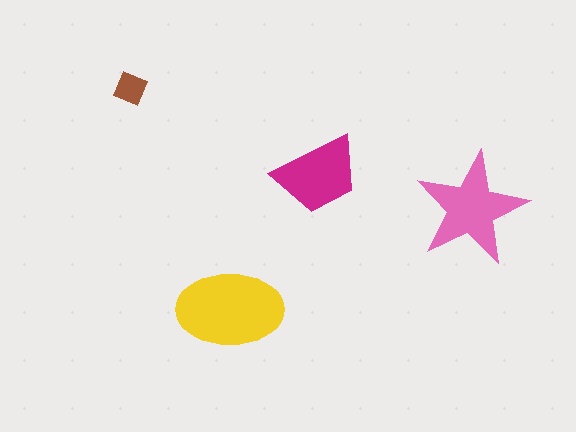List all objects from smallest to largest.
The brown diamond, the magenta trapezoid, the pink star, the yellow ellipse.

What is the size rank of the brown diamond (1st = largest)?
4th.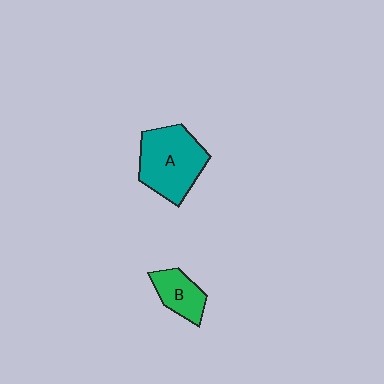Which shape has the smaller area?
Shape B (green).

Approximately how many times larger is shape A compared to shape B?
Approximately 2.0 times.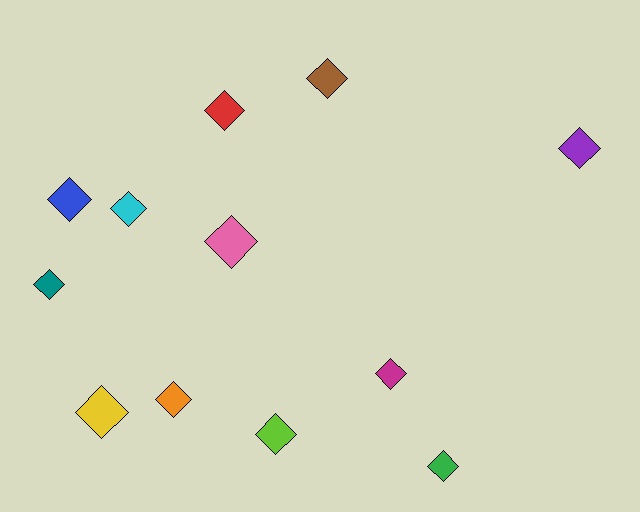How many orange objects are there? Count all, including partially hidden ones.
There is 1 orange object.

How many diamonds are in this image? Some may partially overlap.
There are 12 diamonds.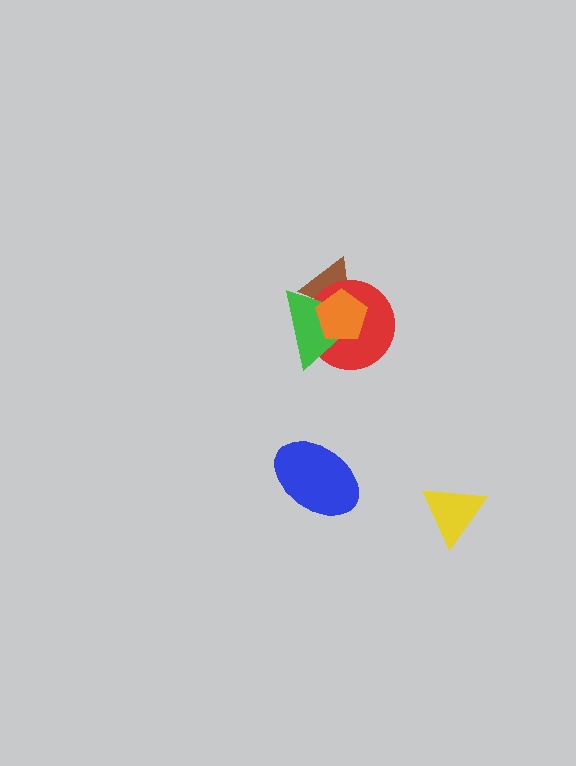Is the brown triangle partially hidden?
Yes, it is partially covered by another shape.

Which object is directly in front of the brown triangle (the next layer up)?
The red circle is directly in front of the brown triangle.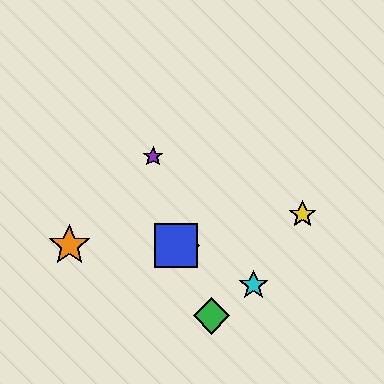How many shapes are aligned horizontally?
3 shapes (the red diamond, the blue square, the orange star) are aligned horizontally.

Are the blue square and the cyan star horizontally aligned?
No, the blue square is at y≈245 and the cyan star is at y≈285.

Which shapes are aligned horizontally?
The red diamond, the blue square, the orange star are aligned horizontally.